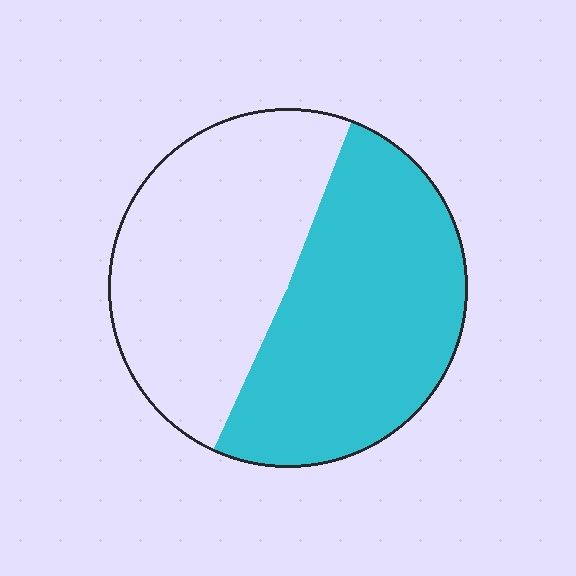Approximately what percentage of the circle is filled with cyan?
Approximately 50%.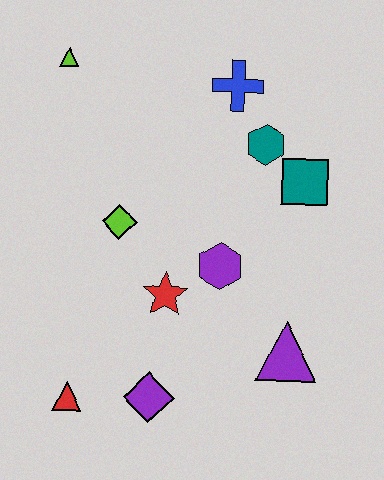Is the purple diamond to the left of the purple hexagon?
Yes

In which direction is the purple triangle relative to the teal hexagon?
The purple triangle is below the teal hexagon.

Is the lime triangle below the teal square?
No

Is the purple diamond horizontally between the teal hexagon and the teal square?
No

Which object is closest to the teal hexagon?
The teal square is closest to the teal hexagon.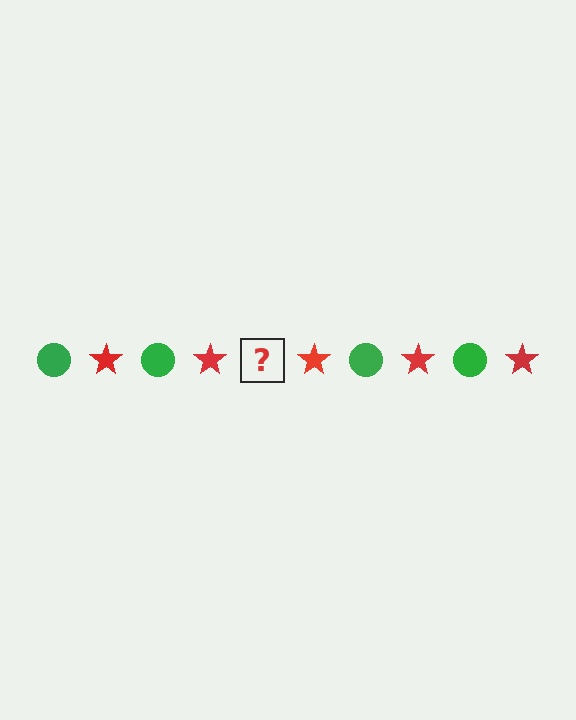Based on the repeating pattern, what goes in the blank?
The blank should be a green circle.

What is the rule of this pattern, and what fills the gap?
The rule is that the pattern alternates between green circle and red star. The gap should be filled with a green circle.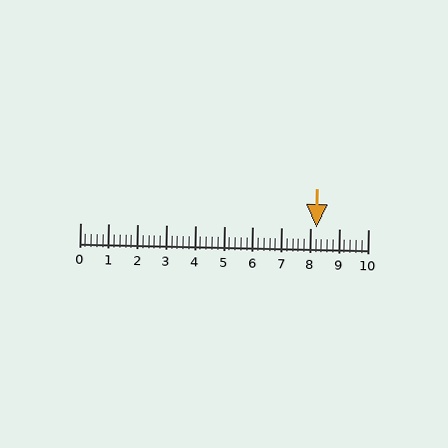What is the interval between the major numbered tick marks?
The major tick marks are spaced 1 units apart.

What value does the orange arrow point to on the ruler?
The orange arrow points to approximately 8.2.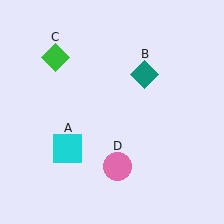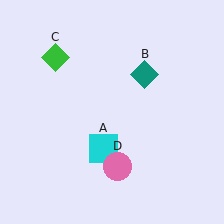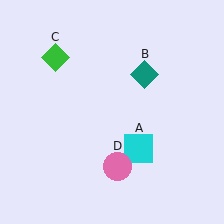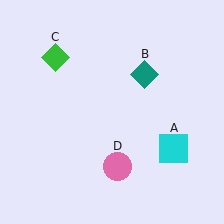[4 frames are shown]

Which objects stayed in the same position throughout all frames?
Teal diamond (object B) and green diamond (object C) and pink circle (object D) remained stationary.